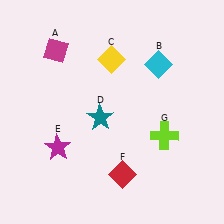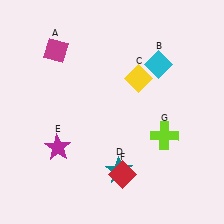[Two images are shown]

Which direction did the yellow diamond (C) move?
The yellow diamond (C) moved right.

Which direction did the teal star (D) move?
The teal star (D) moved down.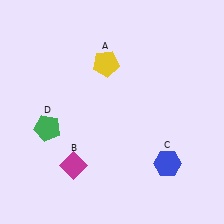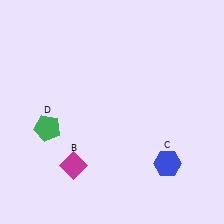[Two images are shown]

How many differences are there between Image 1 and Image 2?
There is 1 difference between the two images.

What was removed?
The yellow pentagon (A) was removed in Image 2.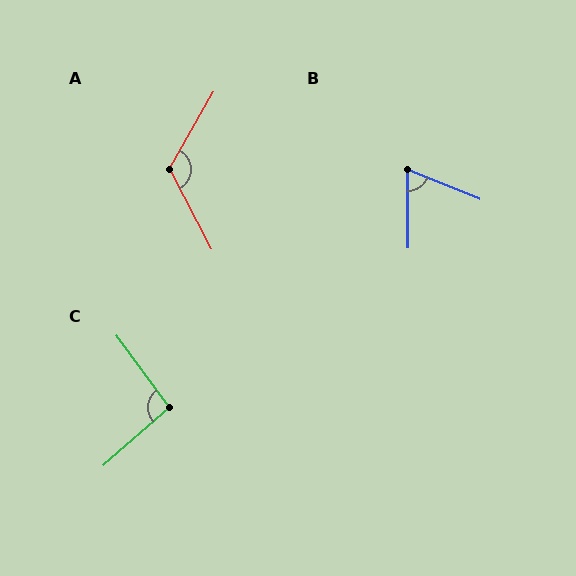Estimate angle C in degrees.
Approximately 95 degrees.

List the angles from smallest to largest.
B (68°), C (95°), A (123°).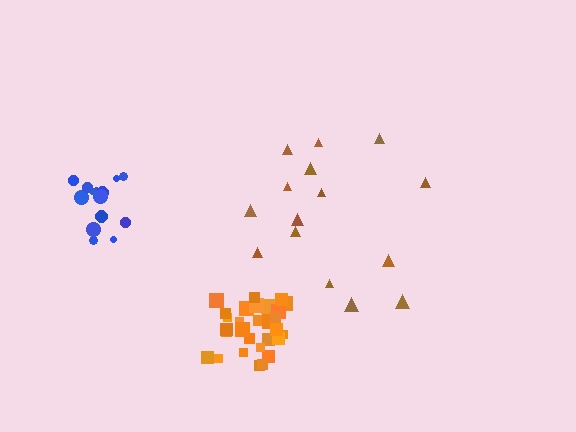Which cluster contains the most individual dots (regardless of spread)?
Orange (30).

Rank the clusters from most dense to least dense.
orange, blue, brown.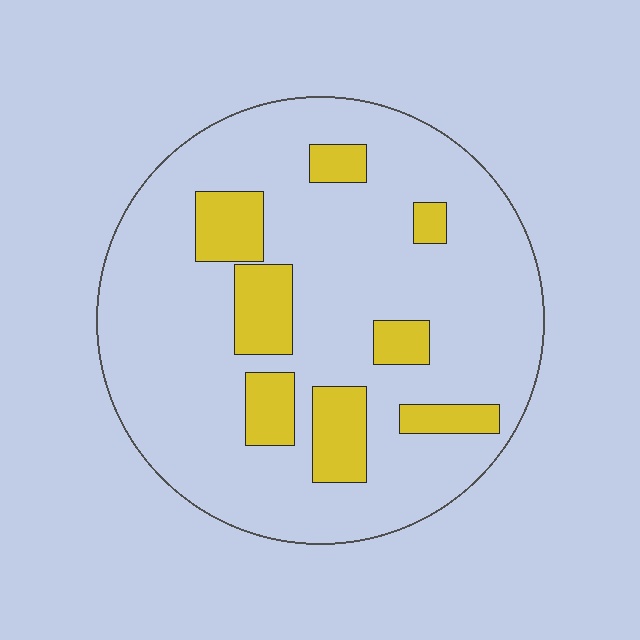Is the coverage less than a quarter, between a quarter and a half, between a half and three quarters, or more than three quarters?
Less than a quarter.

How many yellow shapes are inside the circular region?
8.